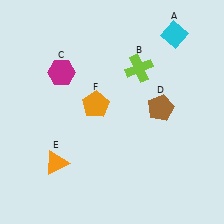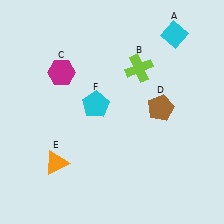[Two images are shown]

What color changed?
The pentagon (F) changed from orange in Image 1 to cyan in Image 2.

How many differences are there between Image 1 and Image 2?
There is 1 difference between the two images.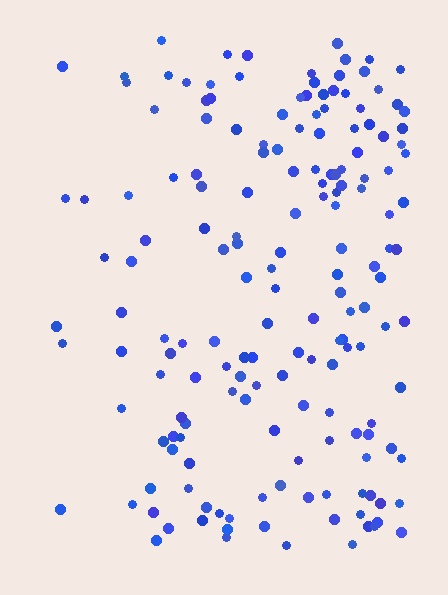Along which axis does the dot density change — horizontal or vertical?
Horizontal.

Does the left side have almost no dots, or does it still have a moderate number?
Still a moderate number, just noticeably fewer than the right.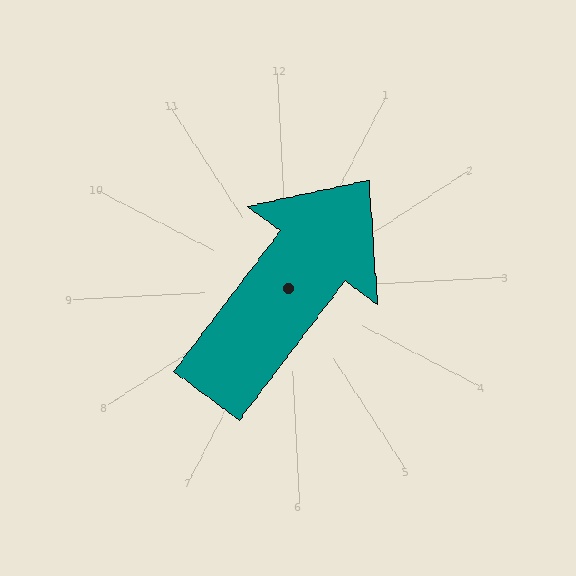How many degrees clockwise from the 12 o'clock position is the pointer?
Approximately 40 degrees.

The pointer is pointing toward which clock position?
Roughly 1 o'clock.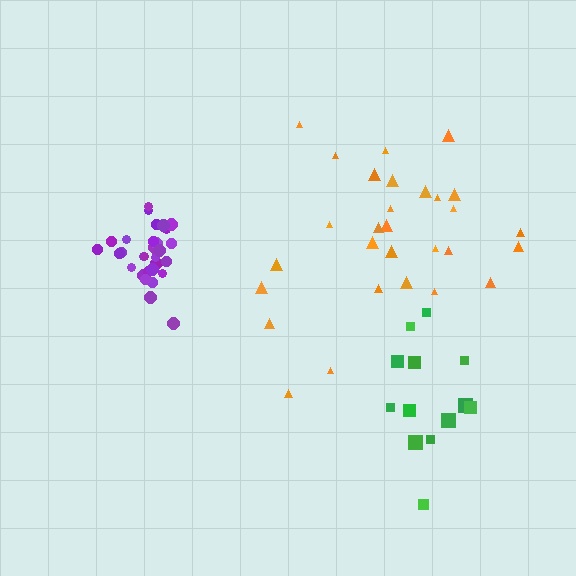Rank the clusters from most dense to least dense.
purple, green, orange.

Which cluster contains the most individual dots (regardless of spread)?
Purple (31).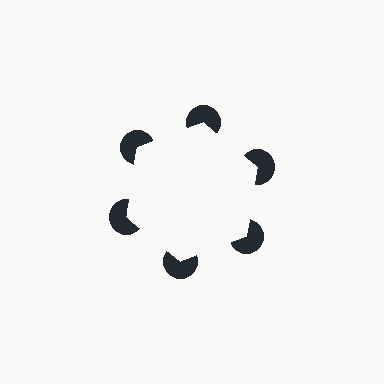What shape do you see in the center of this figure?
An illusory hexagon — its edges are inferred from the aligned wedge cuts in the pac-man discs, not physically drawn.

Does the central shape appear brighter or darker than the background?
It typically appears slightly brighter than the background, even though no actual brightness change is drawn.